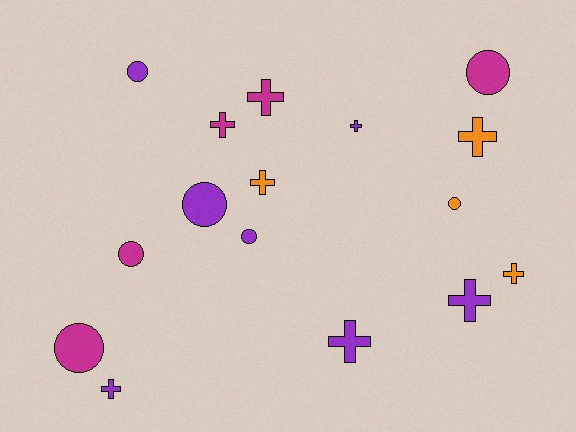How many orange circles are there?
There is 1 orange circle.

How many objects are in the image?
There are 16 objects.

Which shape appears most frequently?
Cross, with 9 objects.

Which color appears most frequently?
Purple, with 7 objects.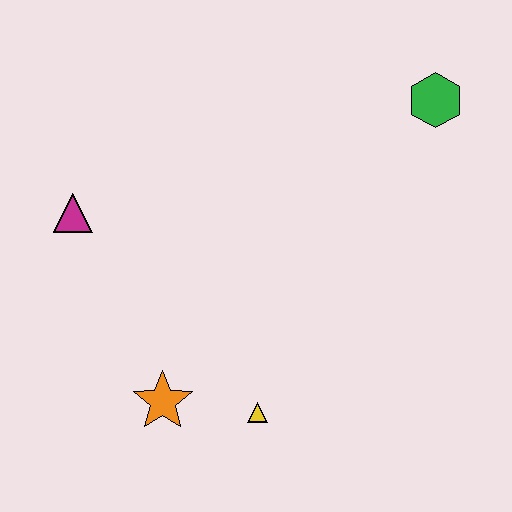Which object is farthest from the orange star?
The green hexagon is farthest from the orange star.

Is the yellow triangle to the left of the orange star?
No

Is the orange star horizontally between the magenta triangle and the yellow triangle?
Yes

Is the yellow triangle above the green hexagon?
No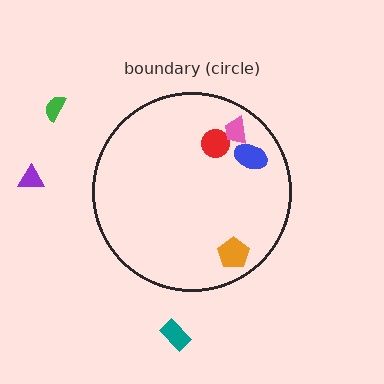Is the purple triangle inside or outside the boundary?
Outside.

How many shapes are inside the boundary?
4 inside, 3 outside.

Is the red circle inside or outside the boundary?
Inside.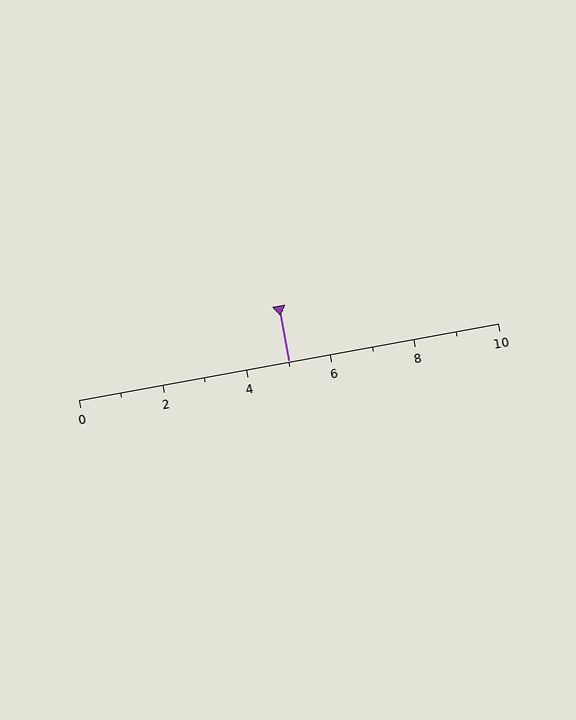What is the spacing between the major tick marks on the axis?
The major ticks are spaced 2 apart.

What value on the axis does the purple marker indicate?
The marker indicates approximately 5.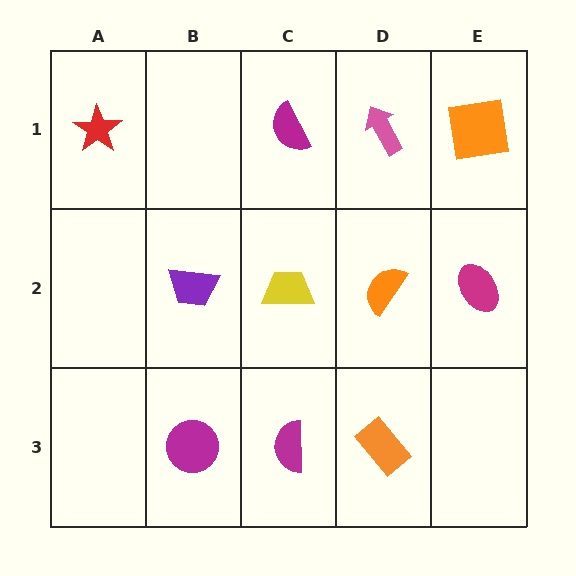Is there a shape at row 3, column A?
No, that cell is empty.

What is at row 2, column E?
A magenta ellipse.